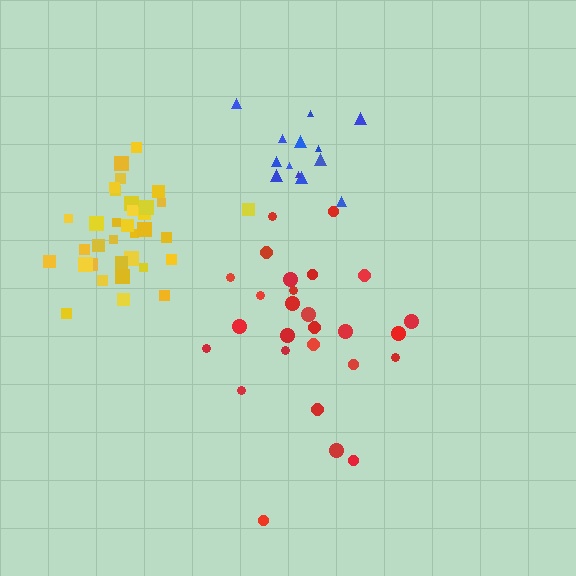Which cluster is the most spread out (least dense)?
Red.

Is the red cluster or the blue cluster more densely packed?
Blue.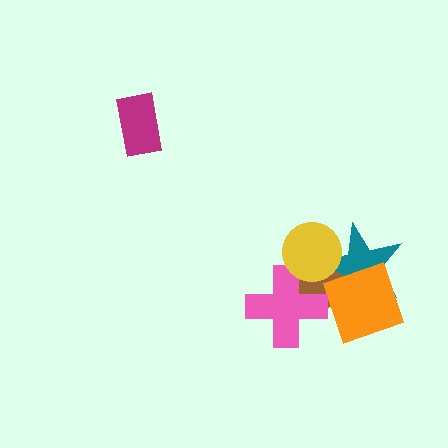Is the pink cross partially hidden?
Yes, it is partially covered by another shape.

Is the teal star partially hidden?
Yes, it is partially covered by another shape.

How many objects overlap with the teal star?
3 objects overlap with the teal star.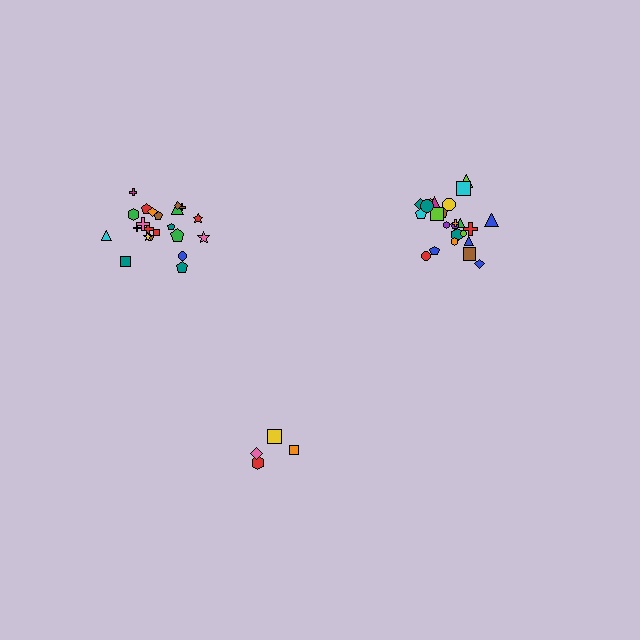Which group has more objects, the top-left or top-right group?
The top-right group.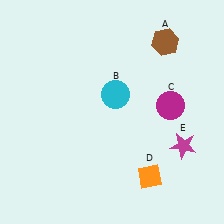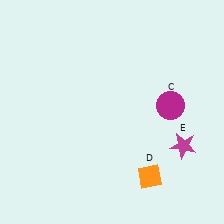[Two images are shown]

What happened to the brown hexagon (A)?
The brown hexagon (A) was removed in Image 2. It was in the top-right area of Image 1.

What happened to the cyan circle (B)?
The cyan circle (B) was removed in Image 2. It was in the top-right area of Image 1.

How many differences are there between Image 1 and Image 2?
There are 2 differences between the two images.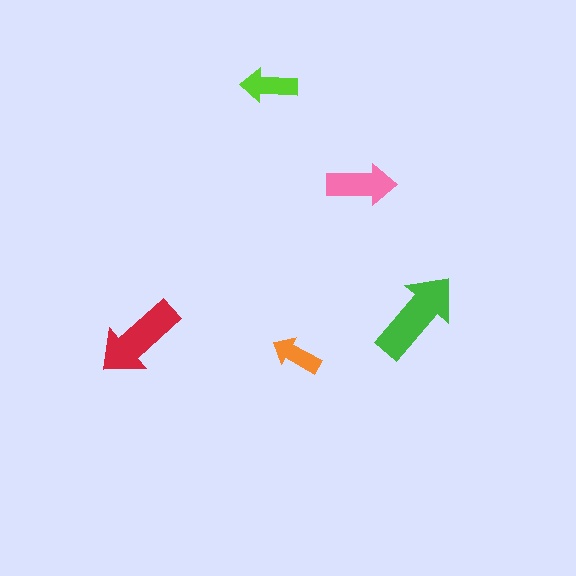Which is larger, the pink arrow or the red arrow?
The red one.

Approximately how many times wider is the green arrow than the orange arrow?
About 2 times wider.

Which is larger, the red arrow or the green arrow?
The green one.